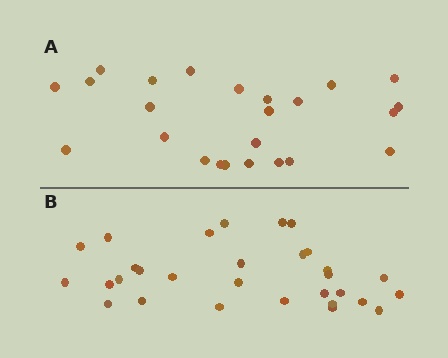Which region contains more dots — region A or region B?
Region B (the bottom region) has more dots.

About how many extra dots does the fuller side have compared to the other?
Region B has about 6 more dots than region A.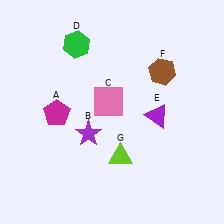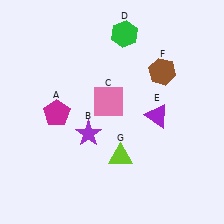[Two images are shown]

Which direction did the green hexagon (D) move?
The green hexagon (D) moved right.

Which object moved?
The green hexagon (D) moved right.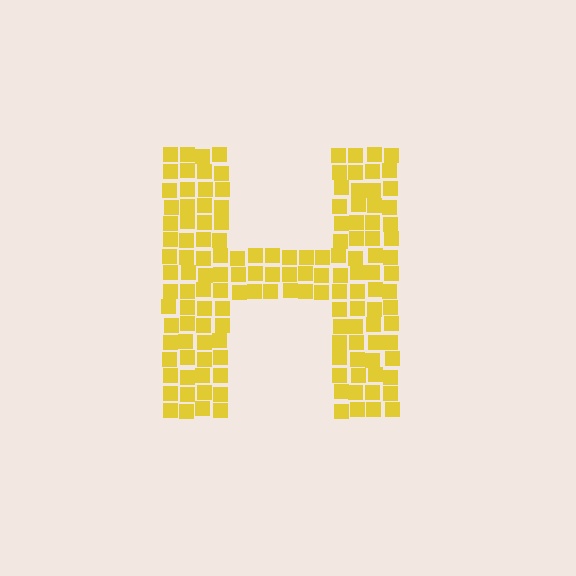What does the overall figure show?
The overall figure shows the letter H.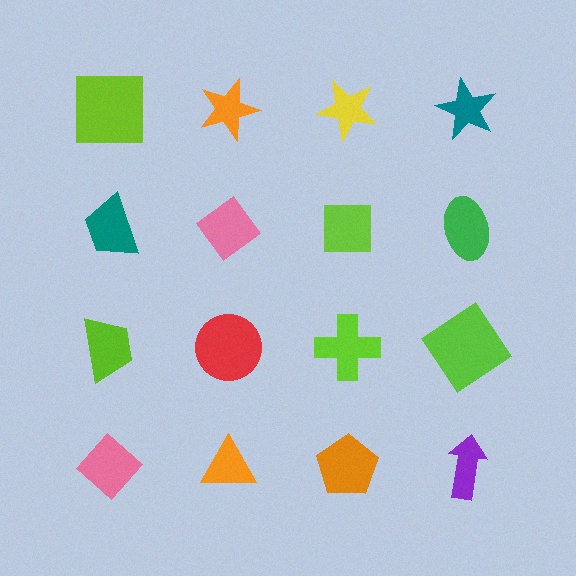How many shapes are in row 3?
4 shapes.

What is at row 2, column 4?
A green ellipse.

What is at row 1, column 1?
A lime square.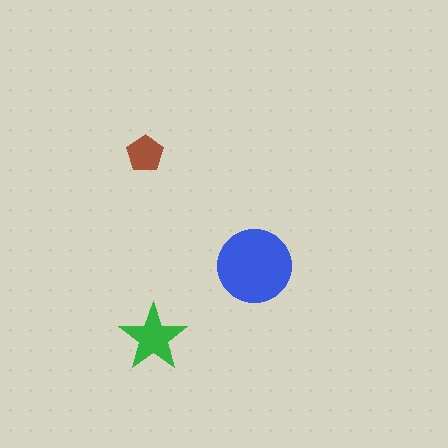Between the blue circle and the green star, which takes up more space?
The blue circle.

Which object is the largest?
The blue circle.